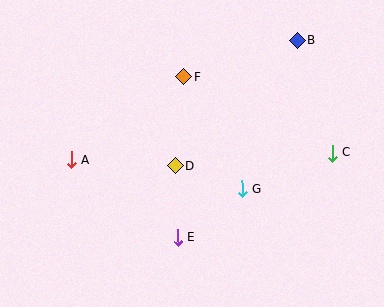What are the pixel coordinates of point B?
Point B is at (298, 41).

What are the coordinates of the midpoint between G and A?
The midpoint between G and A is at (157, 174).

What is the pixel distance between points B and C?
The distance between B and C is 117 pixels.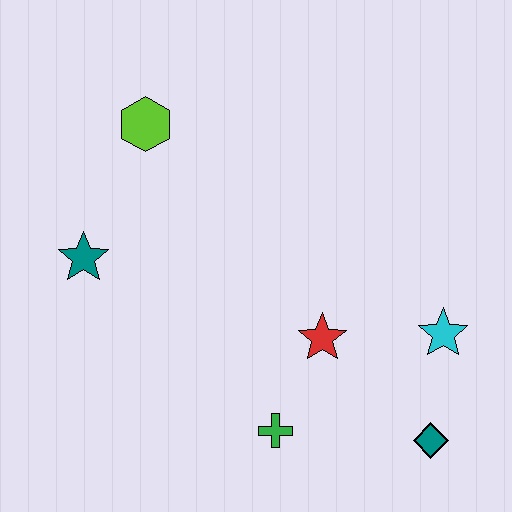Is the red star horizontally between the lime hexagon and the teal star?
No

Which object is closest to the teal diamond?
The cyan star is closest to the teal diamond.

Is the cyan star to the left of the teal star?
No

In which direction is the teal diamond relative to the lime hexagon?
The teal diamond is below the lime hexagon.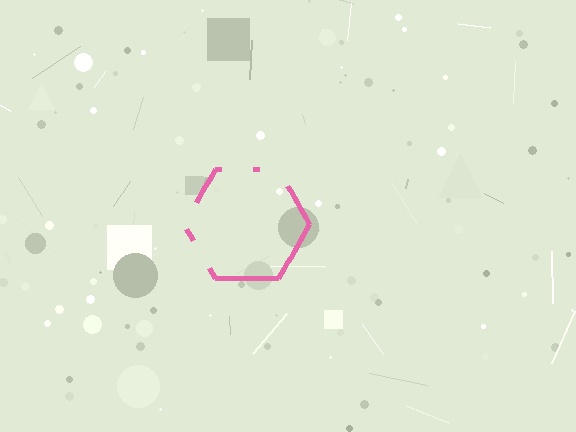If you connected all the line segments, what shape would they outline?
They would outline a hexagon.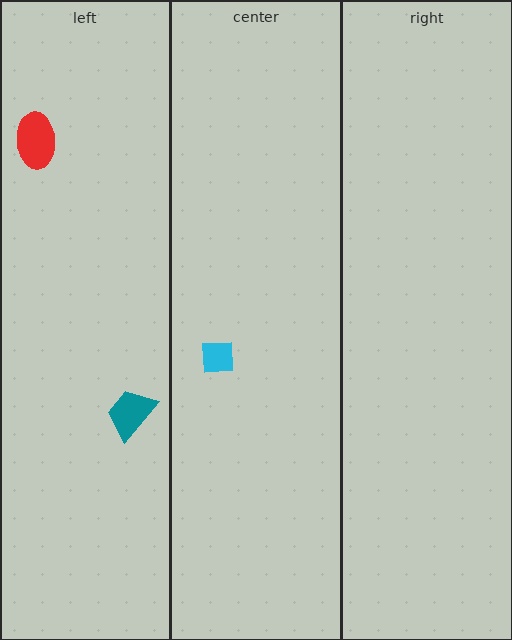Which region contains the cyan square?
The center region.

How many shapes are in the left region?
2.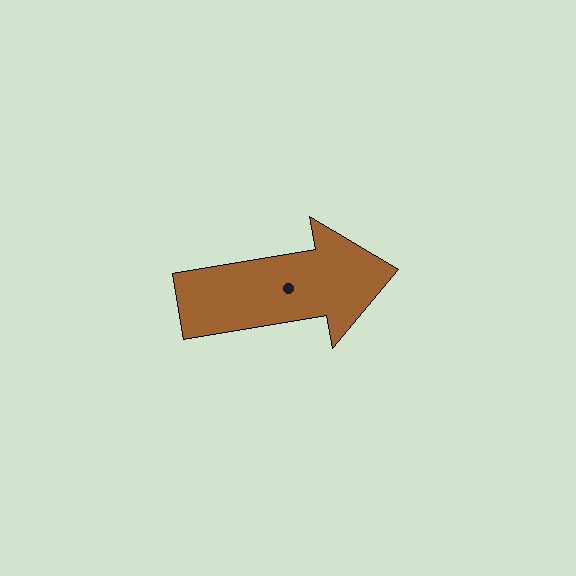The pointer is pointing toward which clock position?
Roughly 3 o'clock.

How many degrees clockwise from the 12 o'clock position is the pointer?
Approximately 80 degrees.